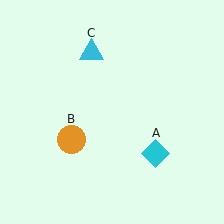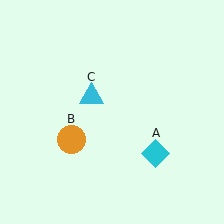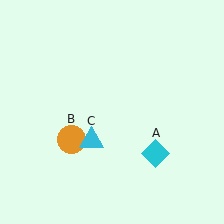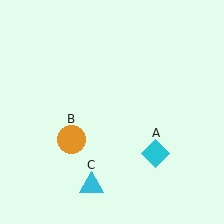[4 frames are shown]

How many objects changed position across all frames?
1 object changed position: cyan triangle (object C).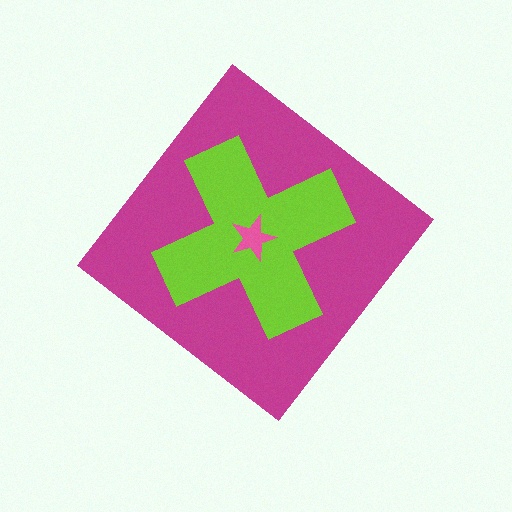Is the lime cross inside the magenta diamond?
Yes.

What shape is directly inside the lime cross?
The pink star.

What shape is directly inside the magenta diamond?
The lime cross.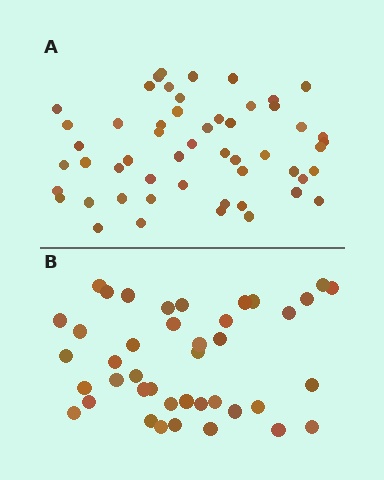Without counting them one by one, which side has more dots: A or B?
Region A (the top region) has more dots.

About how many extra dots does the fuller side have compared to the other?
Region A has roughly 12 or so more dots than region B.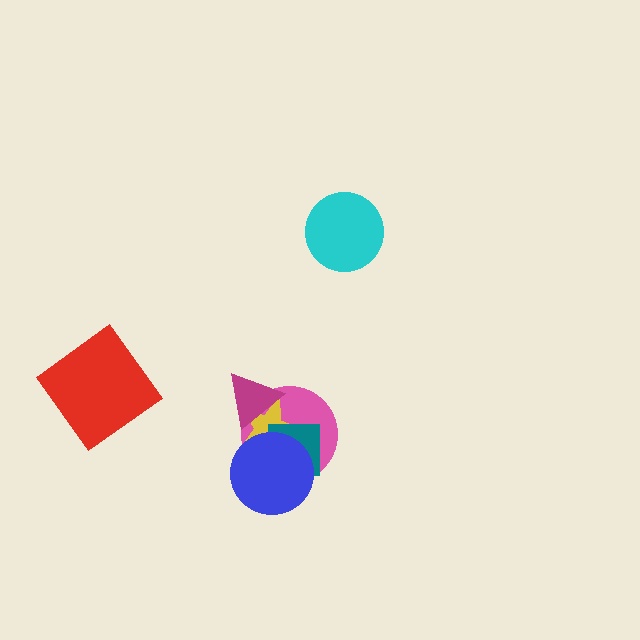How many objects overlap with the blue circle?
3 objects overlap with the blue circle.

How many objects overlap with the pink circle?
4 objects overlap with the pink circle.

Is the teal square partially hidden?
Yes, it is partially covered by another shape.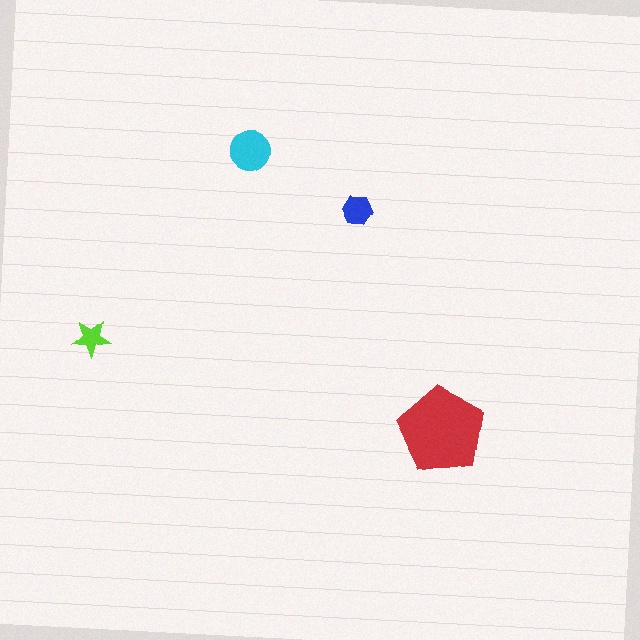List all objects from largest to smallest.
The red pentagon, the cyan circle, the blue hexagon, the lime star.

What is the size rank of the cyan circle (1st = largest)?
2nd.